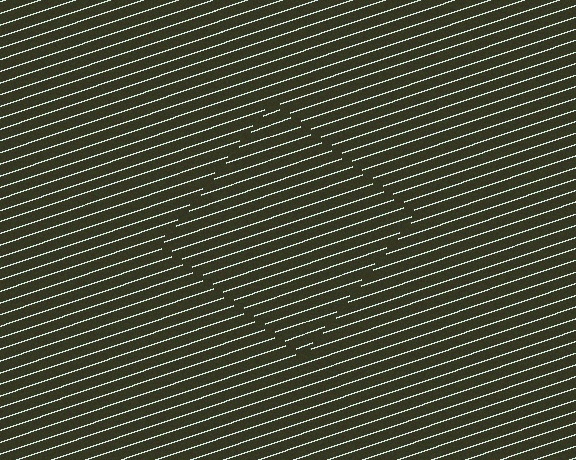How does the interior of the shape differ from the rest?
The interior of the shape contains the same grating, shifted by half a period — the contour is defined by the phase discontinuity where line-ends from the inner and outer gratings abut.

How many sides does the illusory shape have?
4 sides — the line-ends trace a square.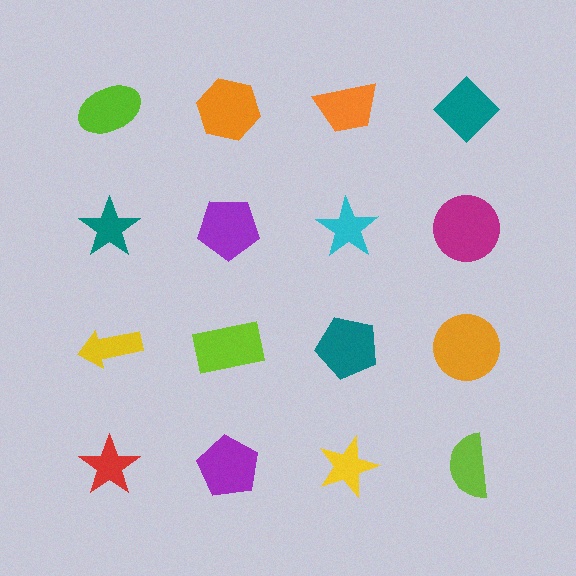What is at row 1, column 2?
An orange hexagon.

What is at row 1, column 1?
A lime ellipse.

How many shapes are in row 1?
4 shapes.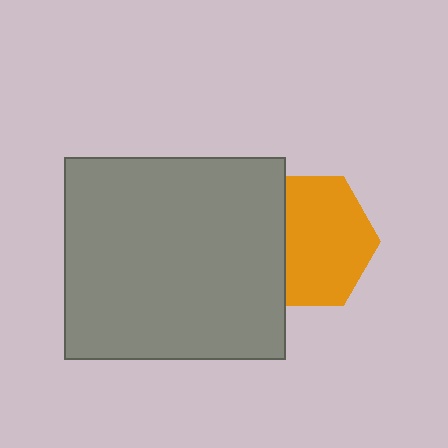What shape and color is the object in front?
The object in front is a gray rectangle.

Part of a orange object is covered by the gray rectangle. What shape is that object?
It is a hexagon.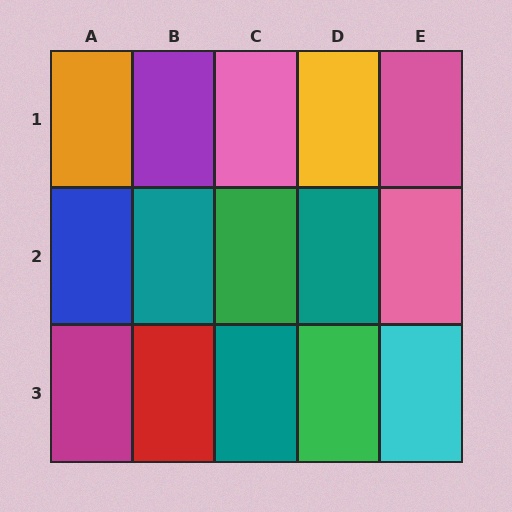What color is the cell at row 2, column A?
Blue.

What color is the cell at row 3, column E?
Cyan.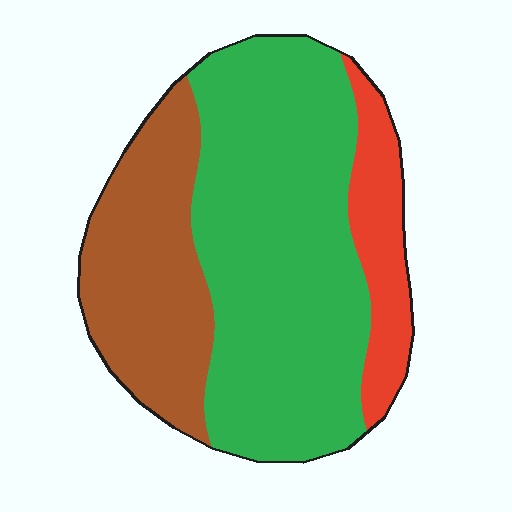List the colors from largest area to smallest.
From largest to smallest: green, brown, red.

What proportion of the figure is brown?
Brown covers roughly 30% of the figure.